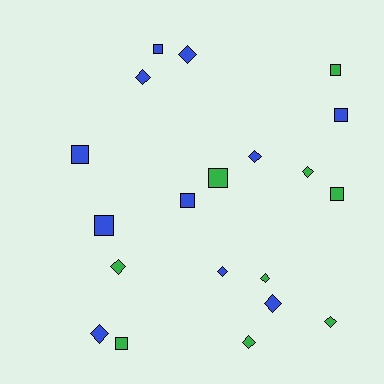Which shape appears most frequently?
Diamond, with 11 objects.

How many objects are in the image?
There are 20 objects.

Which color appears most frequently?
Blue, with 11 objects.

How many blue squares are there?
There are 5 blue squares.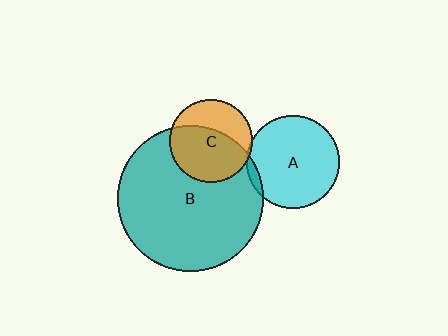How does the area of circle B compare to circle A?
Approximately 2.5 times.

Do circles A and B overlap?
Yes.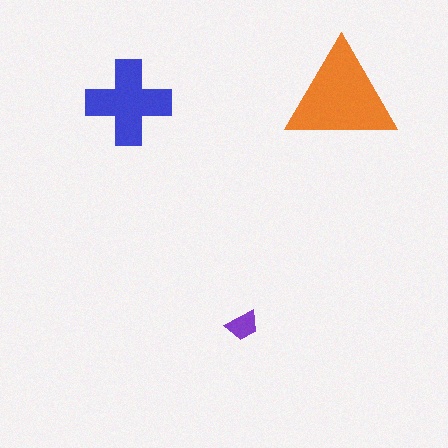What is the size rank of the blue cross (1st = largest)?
2nd.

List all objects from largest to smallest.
The orange triangle, the blue cross, the purple trapezoid.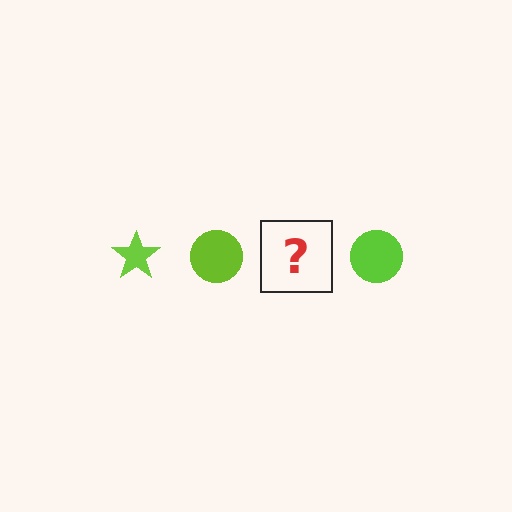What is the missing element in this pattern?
The missing element is a lime star.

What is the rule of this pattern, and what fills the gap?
The rule is that the pattern cycles through star, circle shapes in lime. The gap should be filled with a lime star.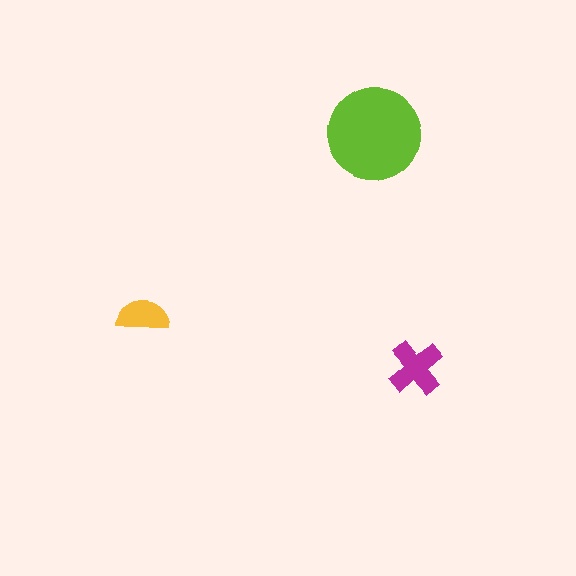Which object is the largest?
The lime circle.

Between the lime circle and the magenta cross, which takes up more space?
The lime circle.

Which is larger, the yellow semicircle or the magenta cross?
The magenta cross.